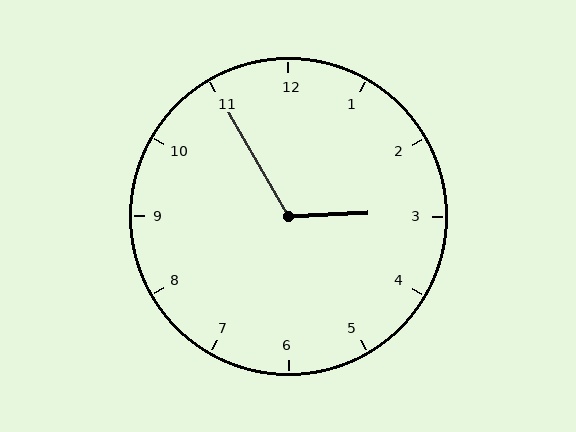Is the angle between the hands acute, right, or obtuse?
It is obtuse.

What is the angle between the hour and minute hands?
Approximately 118 degrees.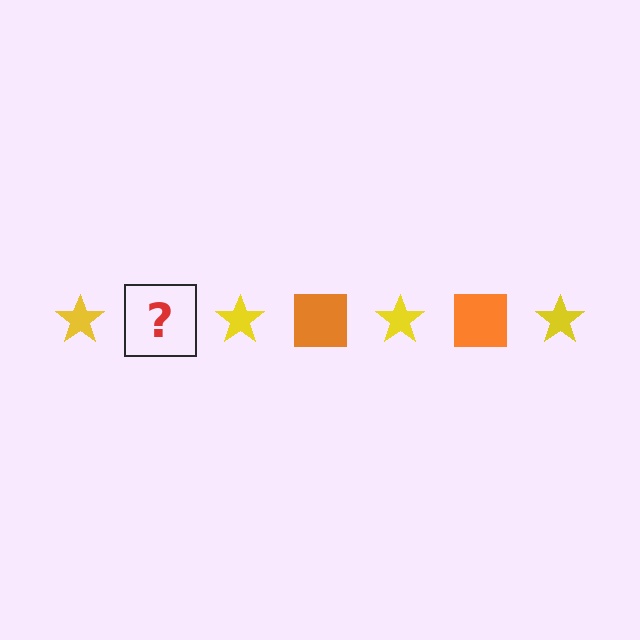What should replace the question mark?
The question mark should be replaced with an orange square.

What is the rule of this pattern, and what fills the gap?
The rule is that the pattern alternates between yellow star and orange square. The gap should be filled with an orange square.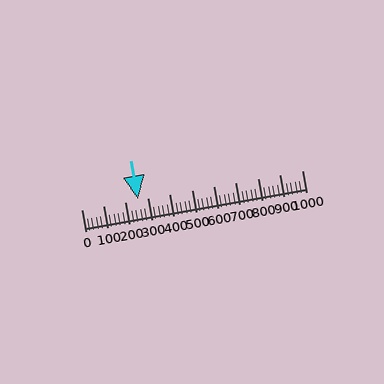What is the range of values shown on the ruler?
The ruler shows values from 0 to 1000.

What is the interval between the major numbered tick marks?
The major tick marks are spaced 100 units apart.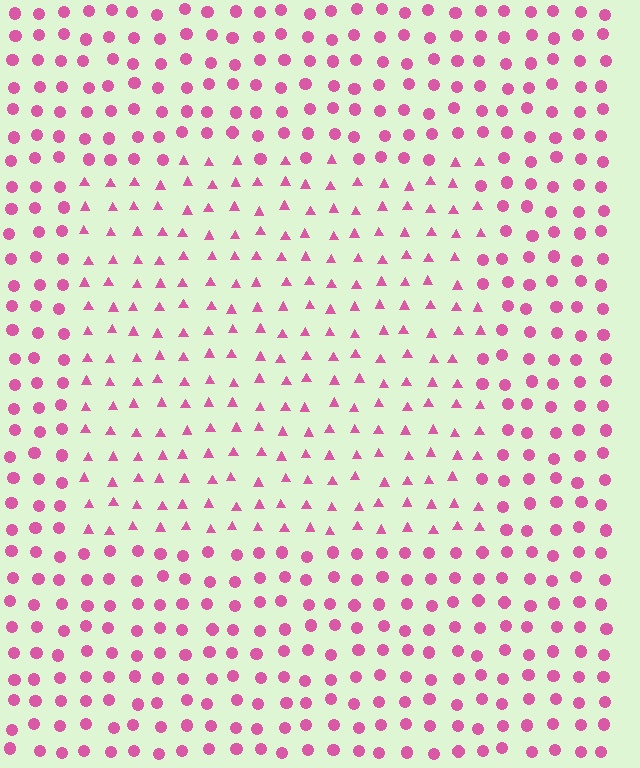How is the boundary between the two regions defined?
The boundary is defined by a change in element shape: triangles inside vs. circles outside. All elements share the same color and spacing.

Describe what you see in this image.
The image is filled with small pink elements arranged in a uniform grid. A rectangle-shaped region contains triangles, while the surrounding area contains circles. The boundary is defined purely by the change in element shape.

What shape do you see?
I see a rectangle.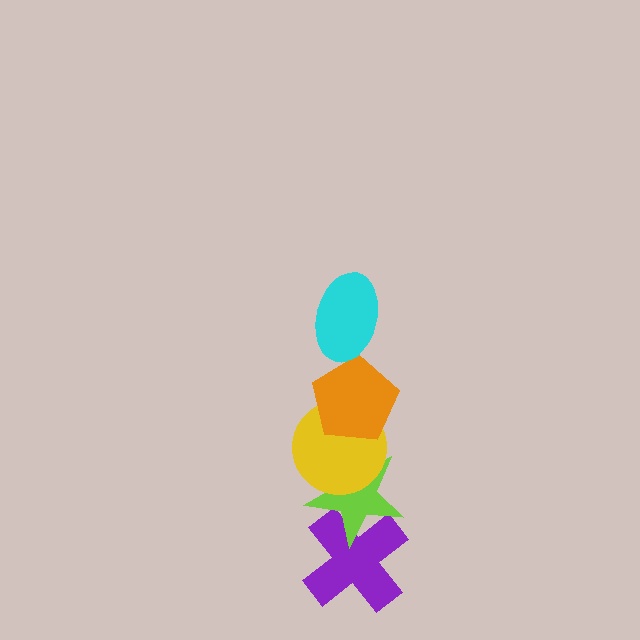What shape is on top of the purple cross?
The lime star is on top of the purple cross.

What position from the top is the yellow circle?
The yellow circle is 3rd from the top.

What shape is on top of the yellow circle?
The orange pentagon is on top of the yellow circle.